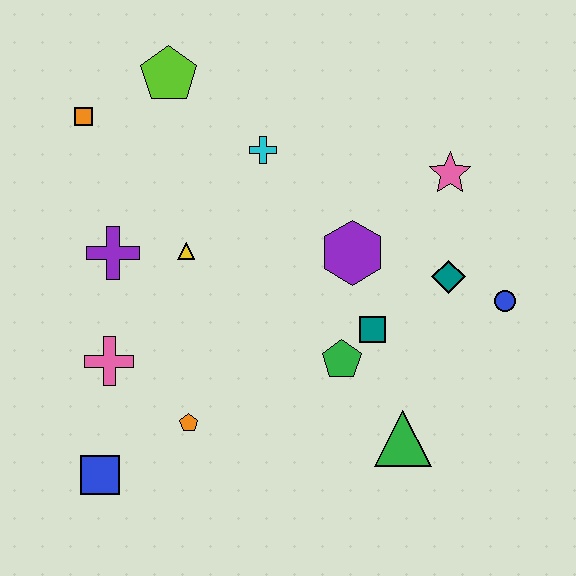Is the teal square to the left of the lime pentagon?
No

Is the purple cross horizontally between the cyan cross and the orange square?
Yes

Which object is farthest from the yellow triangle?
The blue circle is farthest from the yellow triangle.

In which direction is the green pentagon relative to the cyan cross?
The green pentagon is below the cyan cross.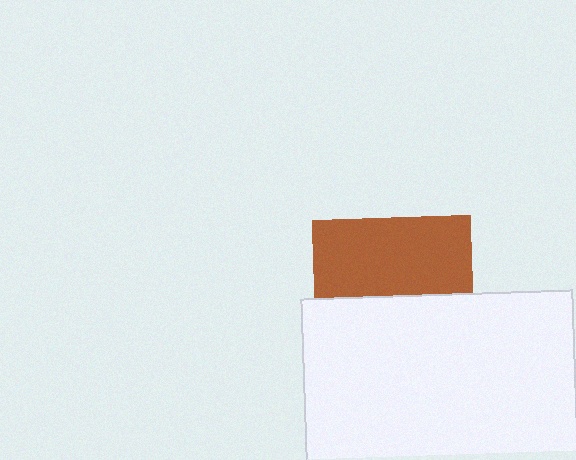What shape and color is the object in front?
The object in front is a white rectangle.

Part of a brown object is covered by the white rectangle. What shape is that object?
It is a square.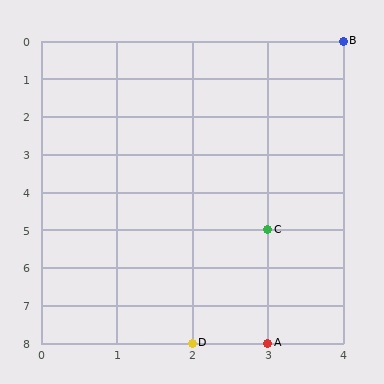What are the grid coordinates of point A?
Point A is at grid coordinates (3, 8).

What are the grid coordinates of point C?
Point C is at grid coordinates (3, 5).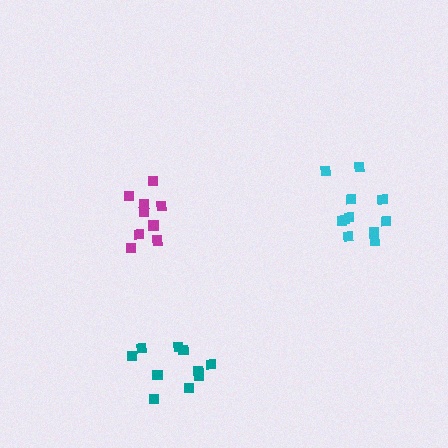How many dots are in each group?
Group 1: 9 dots, Group 2: 11 dots, Group 3: 11 dots (31 total).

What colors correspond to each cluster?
The clusters are colored: magenta, teal, cyan.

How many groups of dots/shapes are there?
There are 3 groups.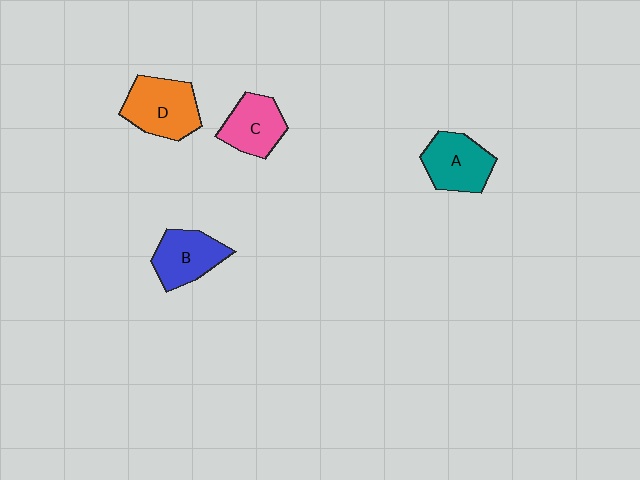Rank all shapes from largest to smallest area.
From largest to smallest: D (orange), A (teal), B (blue), C (pink).